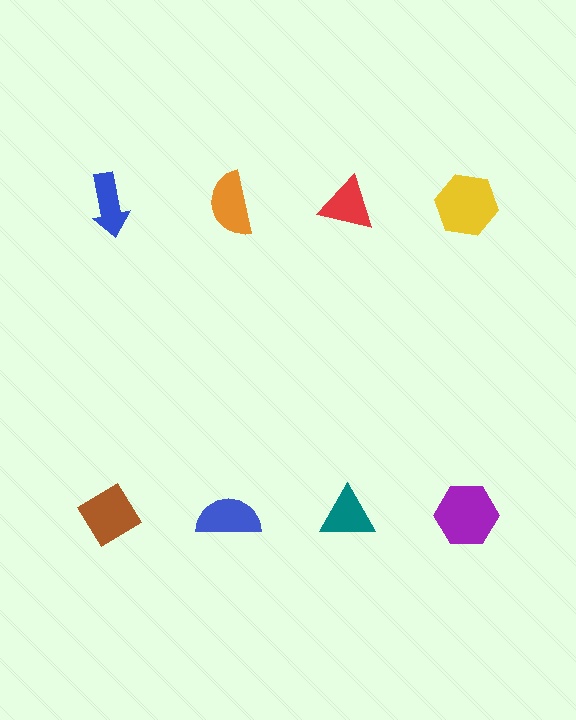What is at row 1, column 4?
A yellow hexagon.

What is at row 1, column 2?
An orange semicircle.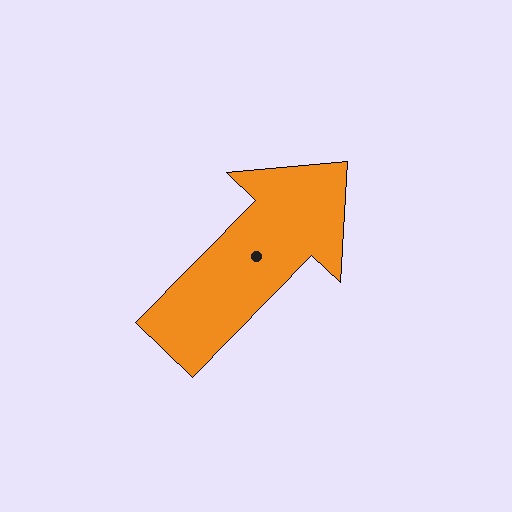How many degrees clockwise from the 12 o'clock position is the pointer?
Approximately 44 degrees.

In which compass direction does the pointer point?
Northeast.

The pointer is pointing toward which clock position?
Roughly 1 o'clock.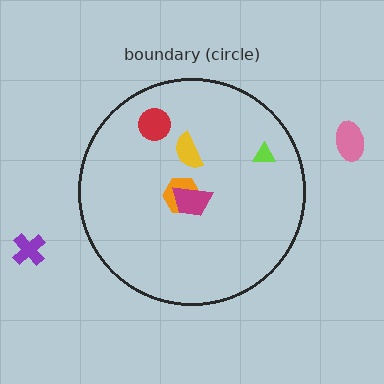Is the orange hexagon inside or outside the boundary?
Inside.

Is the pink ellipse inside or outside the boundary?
Outside.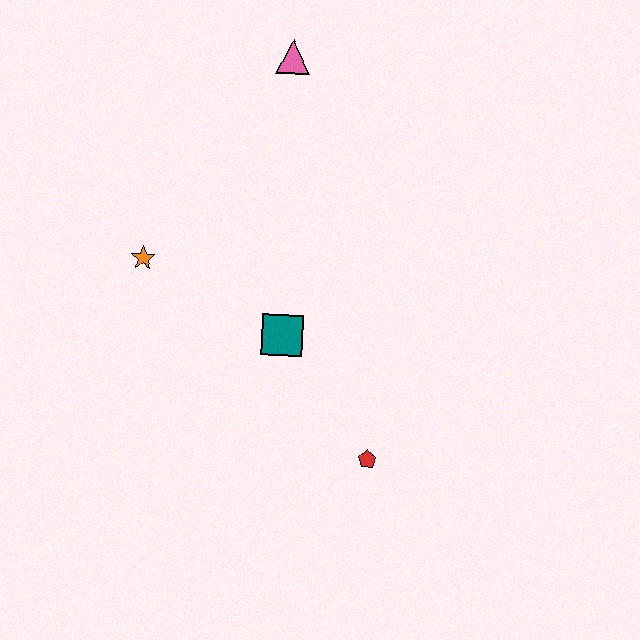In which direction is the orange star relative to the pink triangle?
The orange star is below the pink triangle.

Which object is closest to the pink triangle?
The orange star is closest to the pink triangle.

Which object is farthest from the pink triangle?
The red pentagon is farthest from the pink triangle.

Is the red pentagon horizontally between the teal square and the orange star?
No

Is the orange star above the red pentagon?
Yes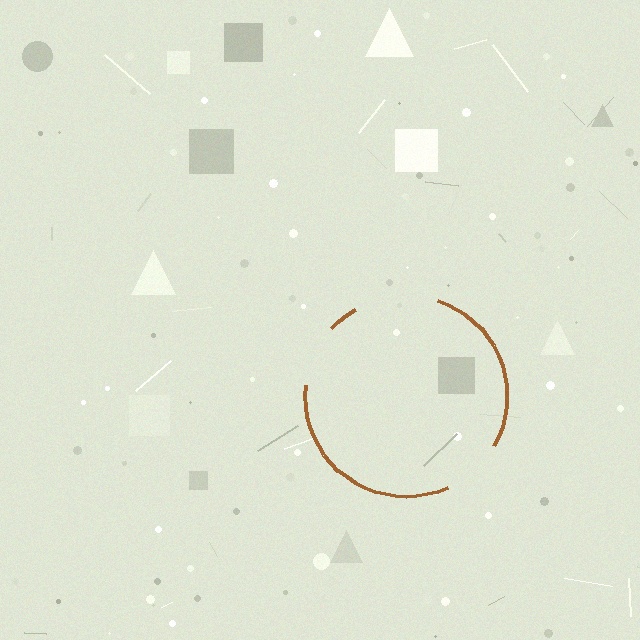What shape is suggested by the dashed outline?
The dashed outline suggests a circle.